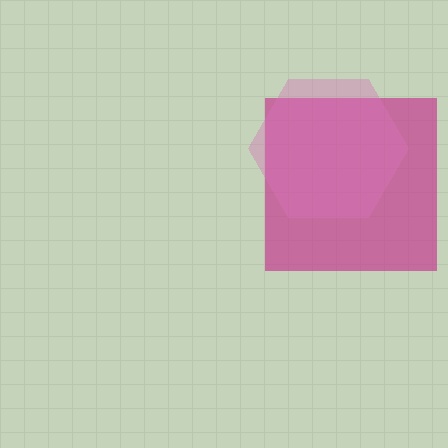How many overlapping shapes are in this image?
There are 2 overlapping shapes in the image.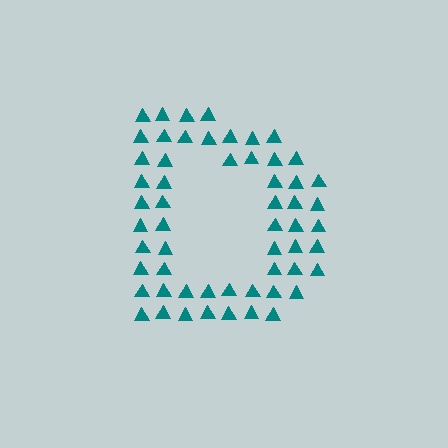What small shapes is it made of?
It is made of small triangles.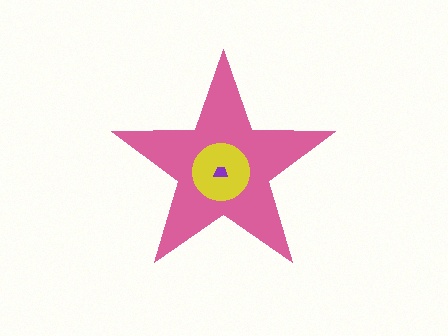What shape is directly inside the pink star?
The yellow circle.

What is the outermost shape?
The pink star.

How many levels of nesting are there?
3.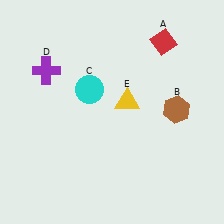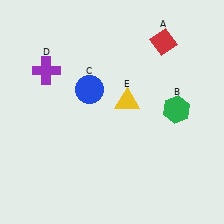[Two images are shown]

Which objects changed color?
B changed from brown to green. C changed from cyan to blue.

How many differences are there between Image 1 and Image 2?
There are 2 differences between the two images.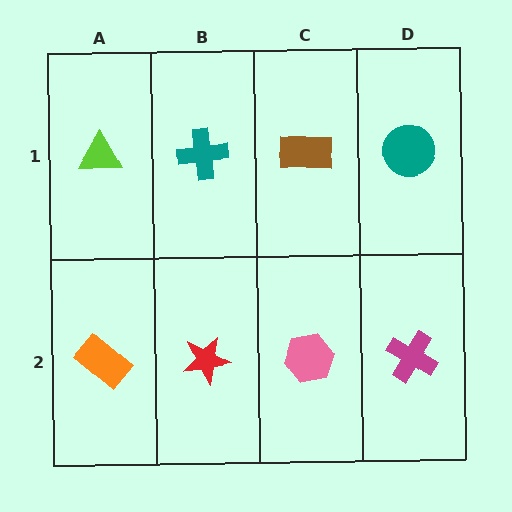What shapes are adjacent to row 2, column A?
A lime triangle (row 1, column A), a red star (row 2, column B).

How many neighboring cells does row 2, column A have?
2.